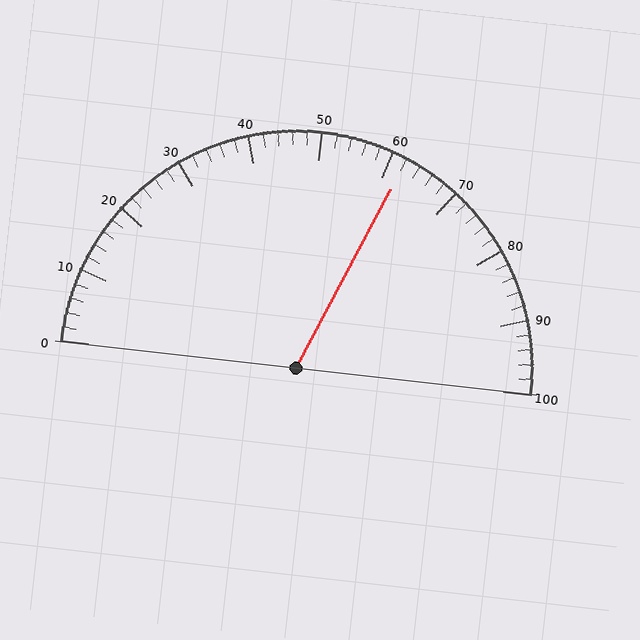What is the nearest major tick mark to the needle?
The nearest major tick mark is 60.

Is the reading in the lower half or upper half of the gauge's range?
The reading is in the upper half of the range (0 to 100).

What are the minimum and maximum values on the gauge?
The gauge ranges from 0 to 100.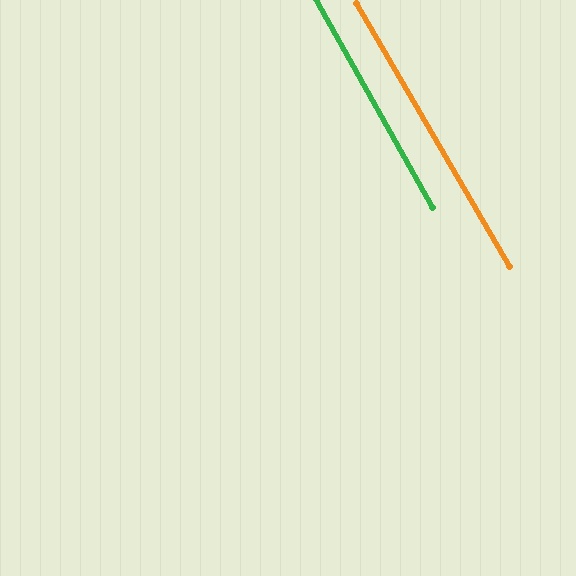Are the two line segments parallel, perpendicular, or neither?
Parallel — their directions differ by only 1.0°.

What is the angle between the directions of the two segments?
Approximately 1 degree.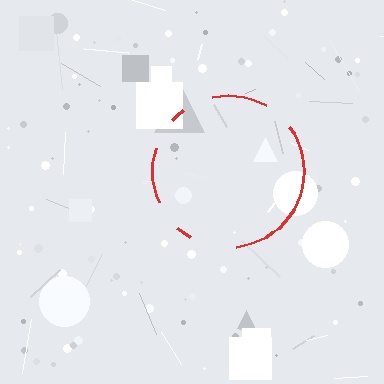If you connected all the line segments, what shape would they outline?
They would outline a circle.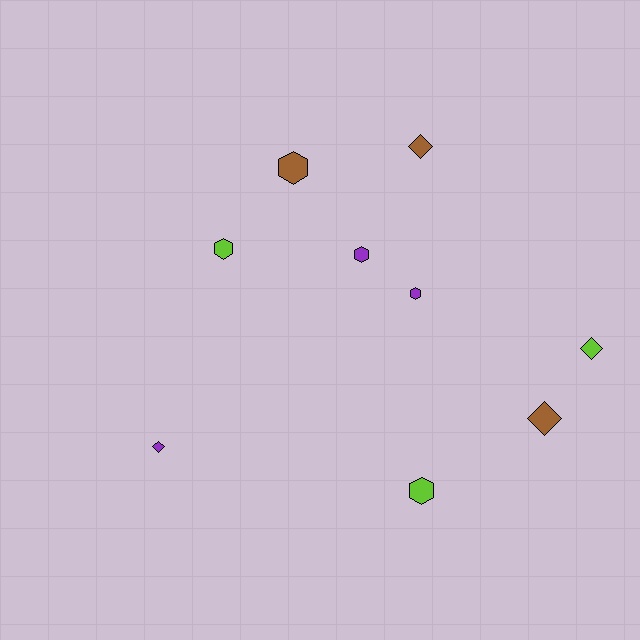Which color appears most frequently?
Lime, with 3 objects.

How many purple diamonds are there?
There is 1 purple diamond.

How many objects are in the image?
There are 9 objects.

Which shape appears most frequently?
Hexagon, with 5 objects.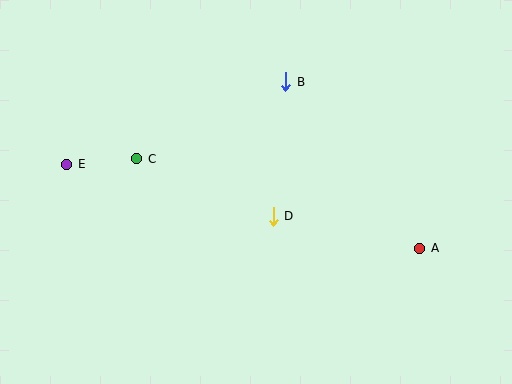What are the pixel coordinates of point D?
Point D is at (273, 216).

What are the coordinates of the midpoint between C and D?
The midpoint between C and D is at (205, 188).